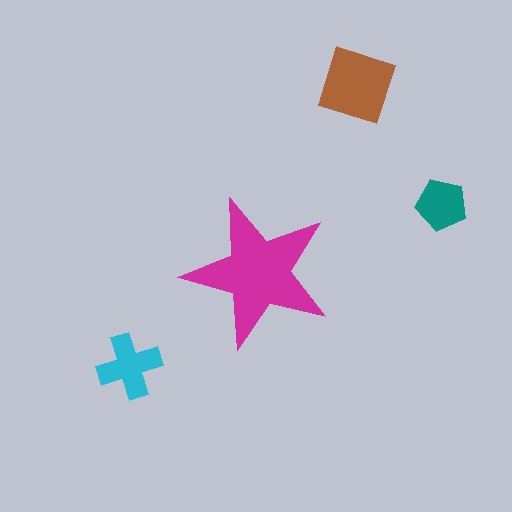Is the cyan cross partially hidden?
No, the cyan cross is fully visible.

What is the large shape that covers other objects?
A magenta star.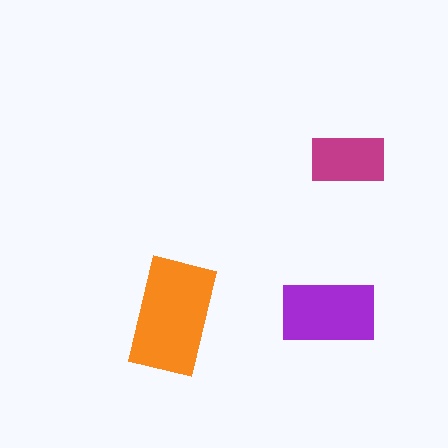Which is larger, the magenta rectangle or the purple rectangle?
The purple one.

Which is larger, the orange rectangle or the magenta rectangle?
The orange one.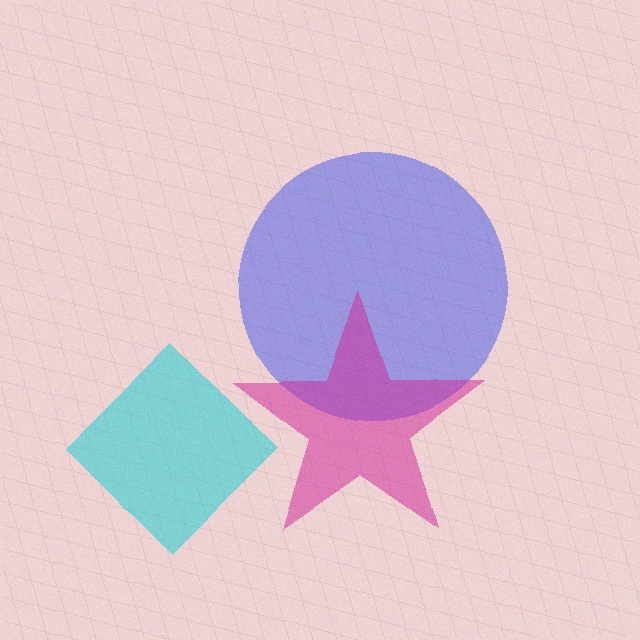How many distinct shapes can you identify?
There are 3 distinct shapes: a blue circle, a cyan diamond, a magenta star.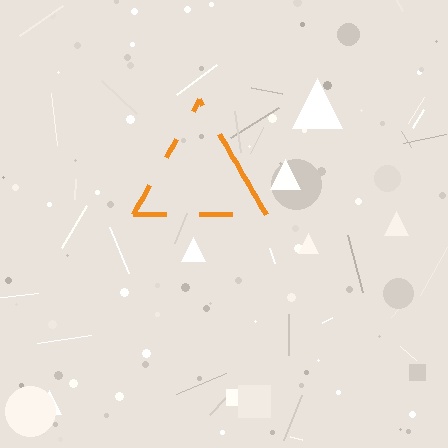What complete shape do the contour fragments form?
The contour fragments form a triangle.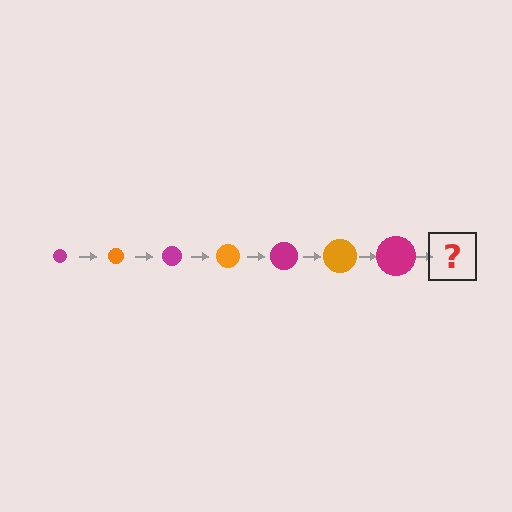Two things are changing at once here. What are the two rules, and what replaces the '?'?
The two rules are that the circle grows larger each step and the color cycles through magenta and orange. The '?' should be an orange circle, larger than the previous one.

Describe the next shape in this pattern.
It should be an orange circle, larger than the previous one.